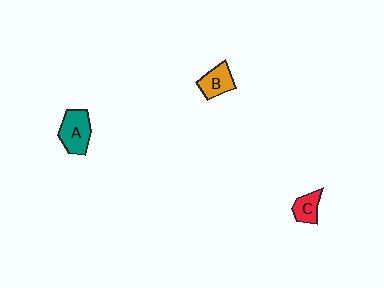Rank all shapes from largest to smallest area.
From largest to smallest: A (teal), B (orange), C (red).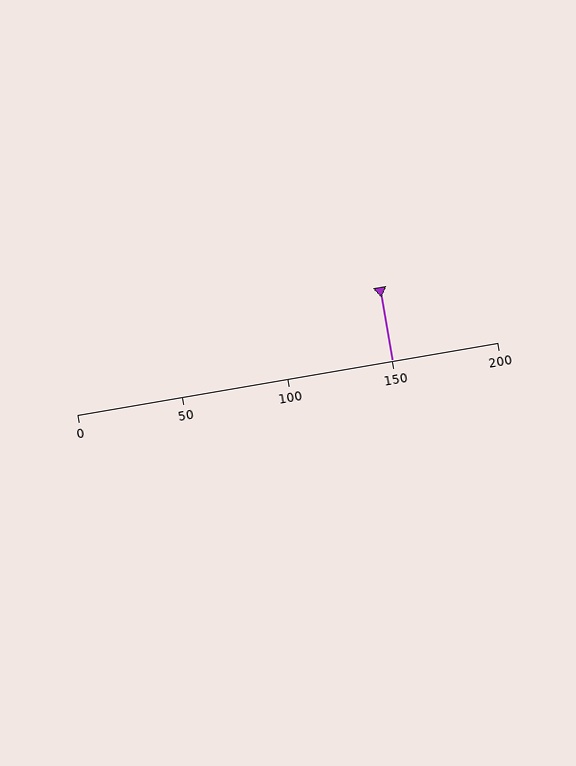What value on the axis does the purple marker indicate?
The marker indicates approximately 150.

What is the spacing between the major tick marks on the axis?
The major ticks are spaced 50 apart.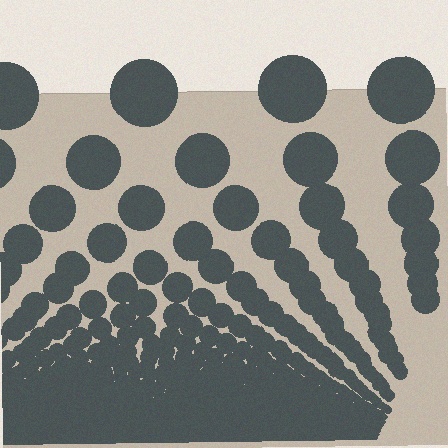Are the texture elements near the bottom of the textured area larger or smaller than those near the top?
Smaller. The gradient is inverted — elements near the bottom are smaller and denser.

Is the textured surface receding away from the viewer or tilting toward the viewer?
The surface appears to tilt toward the viewer. Texture elements get larger and sparser toward the top.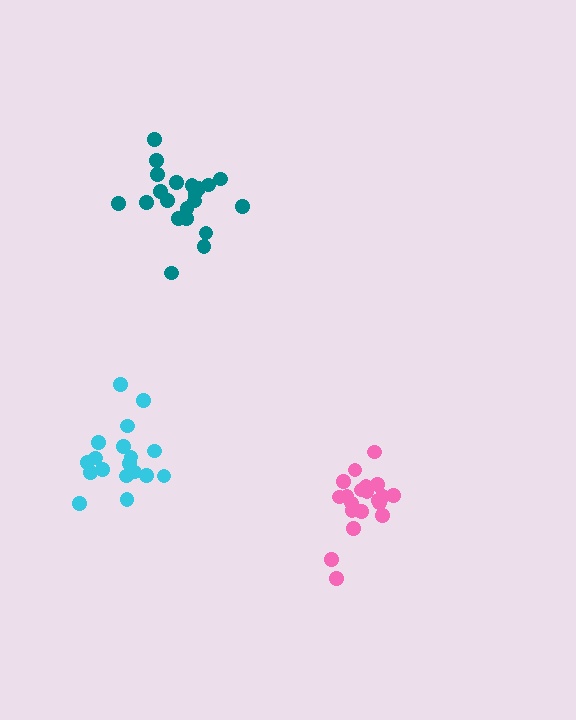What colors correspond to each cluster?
The clusters are colored: cyan, pink, teal.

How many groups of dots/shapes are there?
There are 3 groups.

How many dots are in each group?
Group 1: 18 dots, Group 2: 20 dots, Group 3: 21 dots (59 total).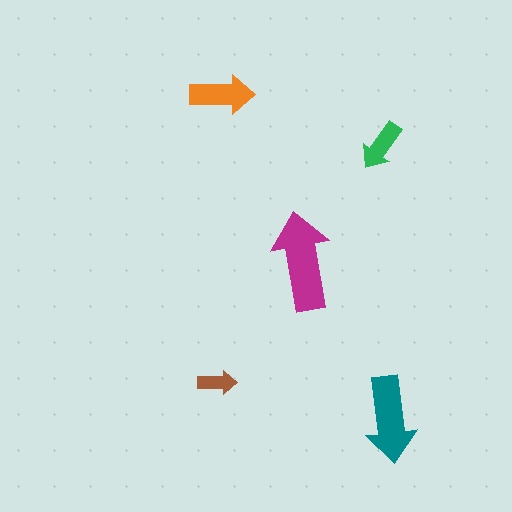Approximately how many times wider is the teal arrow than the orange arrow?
About 1.5 times wider.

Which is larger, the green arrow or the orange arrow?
The orange one.